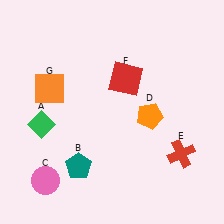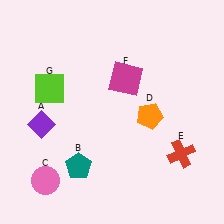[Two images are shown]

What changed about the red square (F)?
In Image 1, F is red. In Image 2, it changed to magenta.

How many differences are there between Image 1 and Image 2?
There are 3 differences between the two images.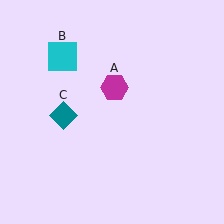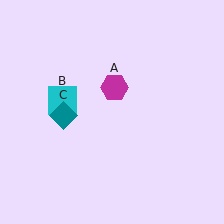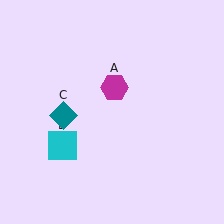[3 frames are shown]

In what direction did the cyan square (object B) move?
The cyan square (object B) moved down.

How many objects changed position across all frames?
1 object changed position: cyan square (object B).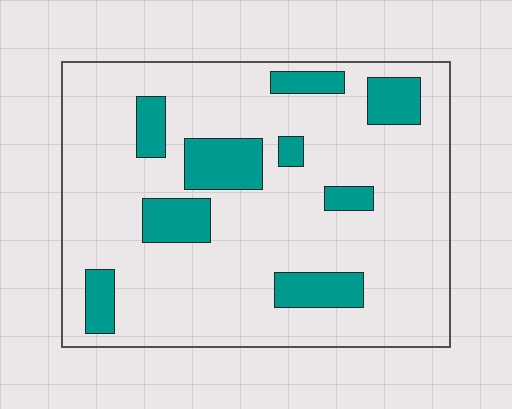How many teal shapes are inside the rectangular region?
9.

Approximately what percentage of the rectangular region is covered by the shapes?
Approximately 20%.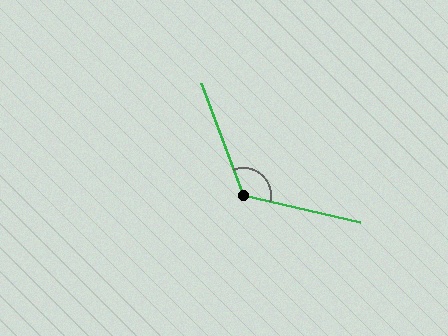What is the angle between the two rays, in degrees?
Approximately 124 degrees.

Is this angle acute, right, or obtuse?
It is obtuse.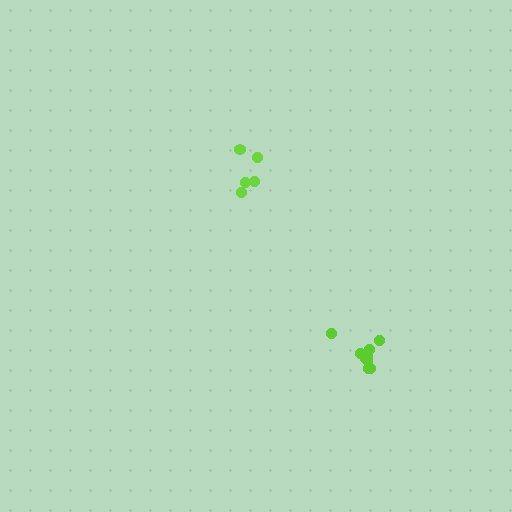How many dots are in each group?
Group 1: 9 dots, Group 2: 5 dots (14 total).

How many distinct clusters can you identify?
There are 2 distinct clusters.